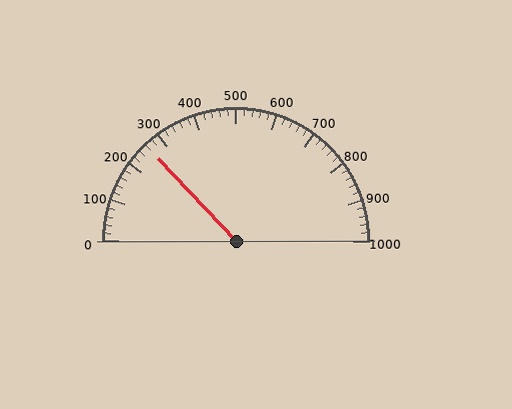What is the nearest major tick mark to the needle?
The nearest major tick mark is 300.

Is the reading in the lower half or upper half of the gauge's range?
The reading is in the lower half of the range (0 to 1000).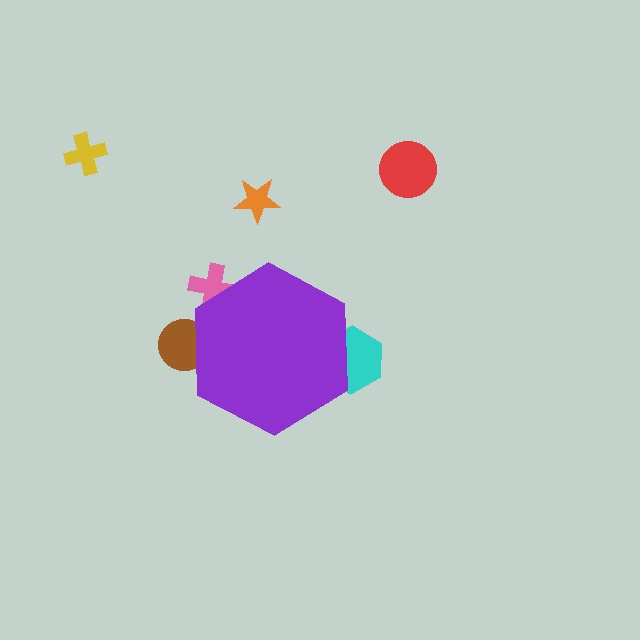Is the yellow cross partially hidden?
No, the yellow cross is fully visible.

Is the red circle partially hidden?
No, the red circle is fully visible.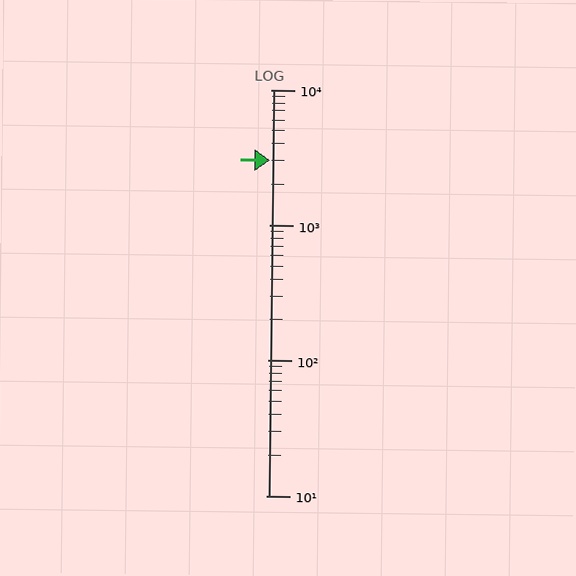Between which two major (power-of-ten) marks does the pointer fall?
The pointer is between 1000 and 10000.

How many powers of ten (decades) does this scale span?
The scale spans 3 decades, from 10 to 10000.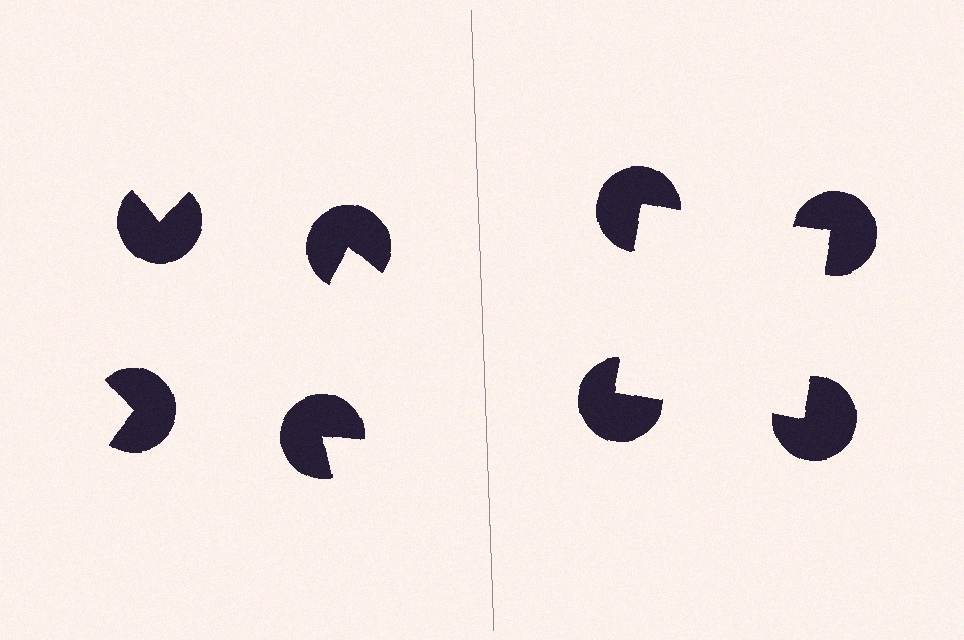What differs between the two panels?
The pac-man discs are positioned identically on both sides; only the wedge orientations differ. On the right they align to a square; on the left they are misaligned.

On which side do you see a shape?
An illusory square appears on the right side. On the left side the wedge cuts are rotated, so no coherent shape forms.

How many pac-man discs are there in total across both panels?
8 — 4 on each side.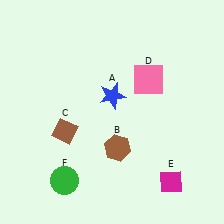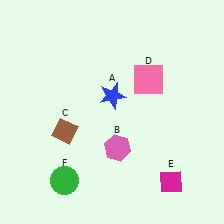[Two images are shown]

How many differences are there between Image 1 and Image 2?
There is 1 difference between the two images.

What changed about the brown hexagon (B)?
In Image 1, B is brown. In Image 2, it changed to pink.